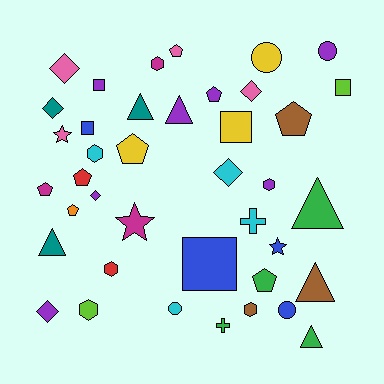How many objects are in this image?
There are 40 objects.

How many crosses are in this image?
There are 2 crosses.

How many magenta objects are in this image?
There are 3 magenta objects.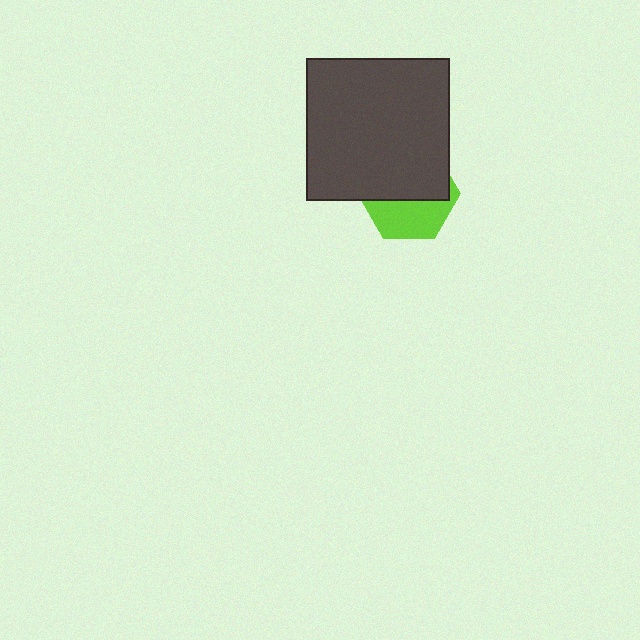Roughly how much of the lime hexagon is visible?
A small part of it is visible (roughly 42%).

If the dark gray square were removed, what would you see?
You would see the complete lime hexagon.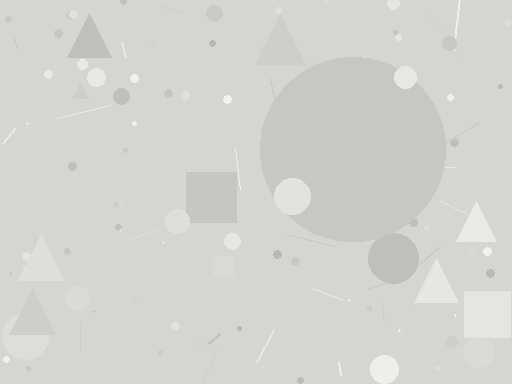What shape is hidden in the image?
A circle is hidden in the image.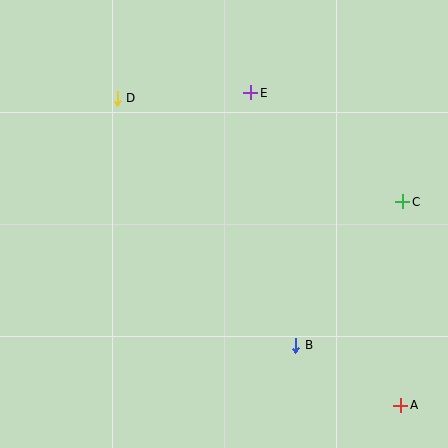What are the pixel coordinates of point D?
Point D is at (117, 98).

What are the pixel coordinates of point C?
Point C is at (403, 202).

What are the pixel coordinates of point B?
Point B is at (296, 345).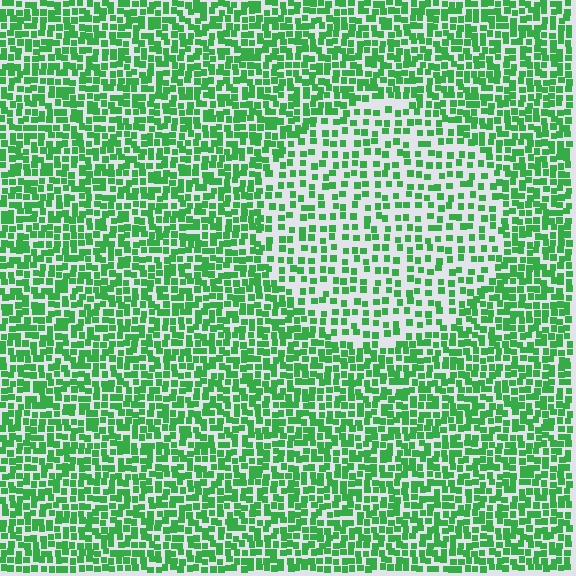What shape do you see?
I see a circle.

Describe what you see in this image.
The image contains small green elements arranged at two different densities. A circle-shaped region is visible where the elements are less densely packed than the surrounding area.